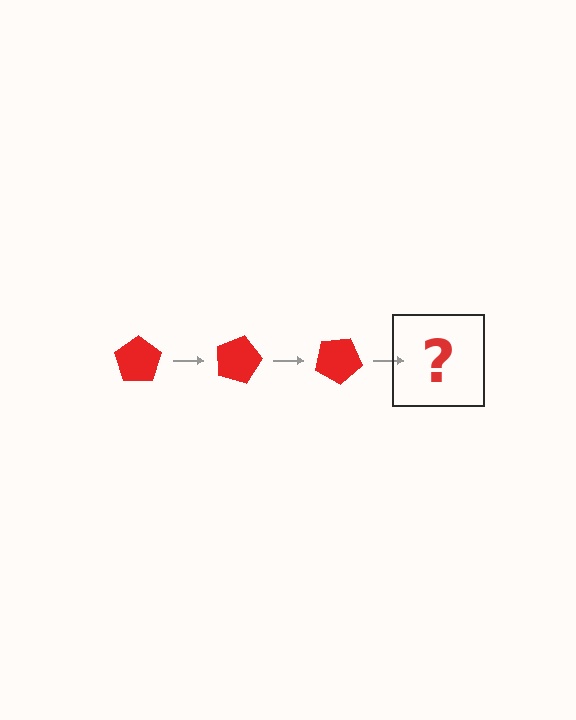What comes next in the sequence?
The next element should be a red pentagon rotated 45 degrees.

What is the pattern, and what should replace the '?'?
The pattern is that the pentagon rotates 15 degrees each step. The '?' should be a red pentagon rotated 45 degrees.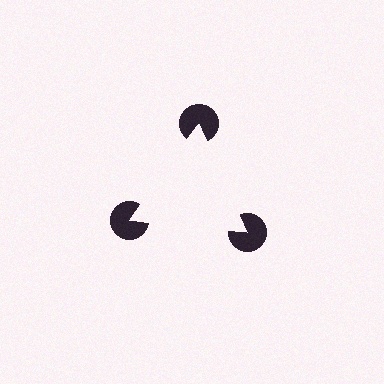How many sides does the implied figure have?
3 sides.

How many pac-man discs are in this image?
There are 3 — one at each vertex of the illusory triangle.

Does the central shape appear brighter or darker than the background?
It typically appears slightly brighter than the background, even though no actual brightness change is drawn.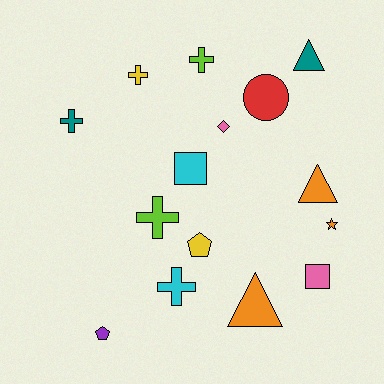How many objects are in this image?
There are 15 objects.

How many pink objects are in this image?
There are 2 pink objects.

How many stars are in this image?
There is 1 star.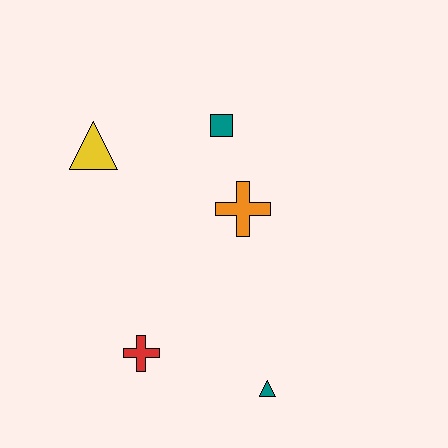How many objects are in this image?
There are 5 objects.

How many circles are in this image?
There are no circles.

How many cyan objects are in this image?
There are no cyan objects.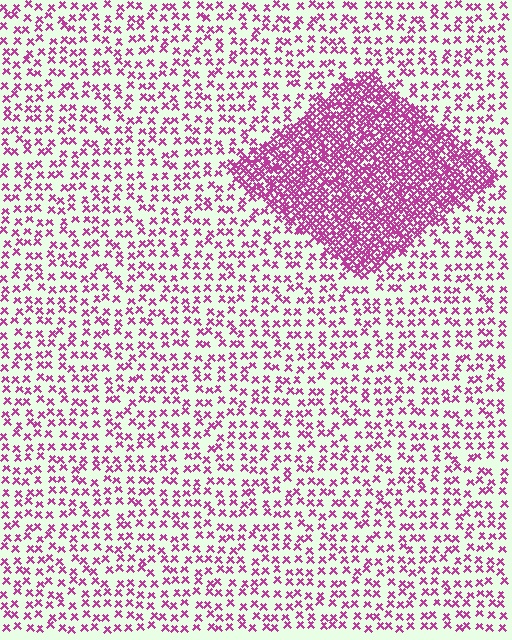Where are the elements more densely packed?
The elements are more densely packed inside the diamond boundary.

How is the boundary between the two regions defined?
The boundary is defined by a change in element density (approximately 3.1x ratio). All elements are the same color, size, and shape.